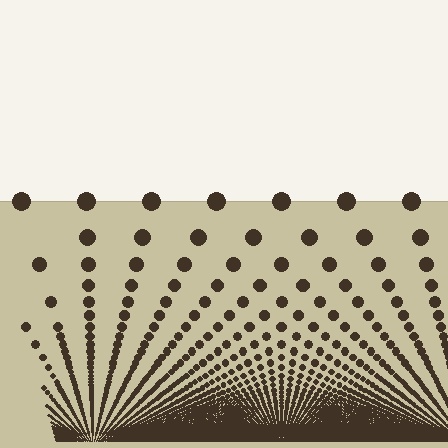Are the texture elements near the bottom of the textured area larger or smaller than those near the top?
Smaller. The gradient is inverted — elements near the bottom are smaller and denser.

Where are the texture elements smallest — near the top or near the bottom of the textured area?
Near the bottom.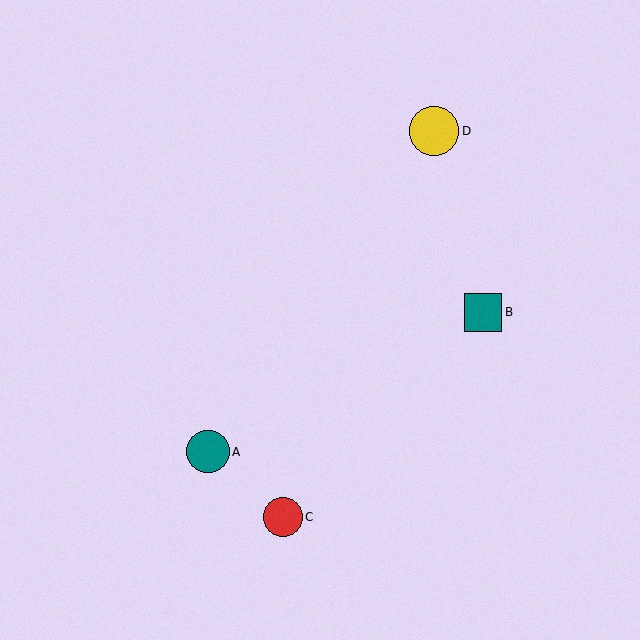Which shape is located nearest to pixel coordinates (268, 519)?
The red circle (labeled C) at (283, 517) is nearest to that location.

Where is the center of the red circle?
The center of the red circle is at (283, 517).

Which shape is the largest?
The yellow circle (labeled D) is the largest.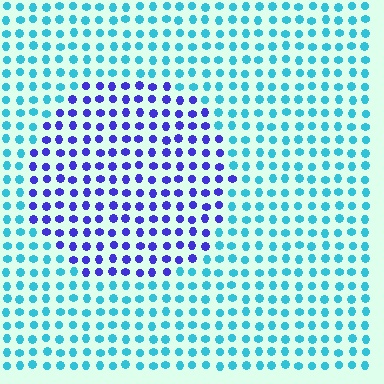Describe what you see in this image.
The image is filled with small cyan elements in a uniform arrangement. A circle-shaped region is visible where the elements are tinted to a slightly different hue, forming a subtle color boundary.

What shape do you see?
I see a circle.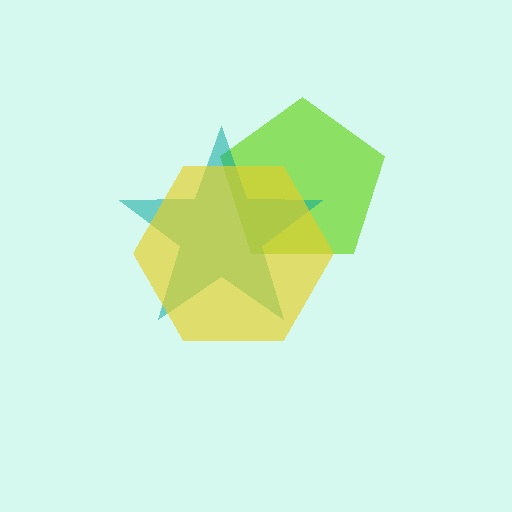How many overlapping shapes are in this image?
There are 3 overlapping shapes in the image.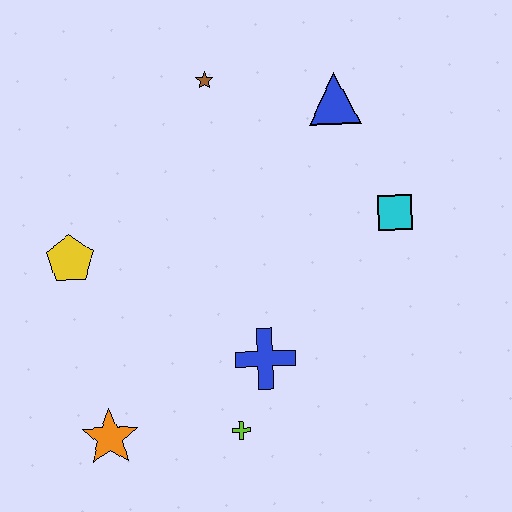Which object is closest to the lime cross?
The blue cross is closest to the lime cross.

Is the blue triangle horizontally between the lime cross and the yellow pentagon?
No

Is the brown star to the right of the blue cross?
No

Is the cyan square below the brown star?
Yes